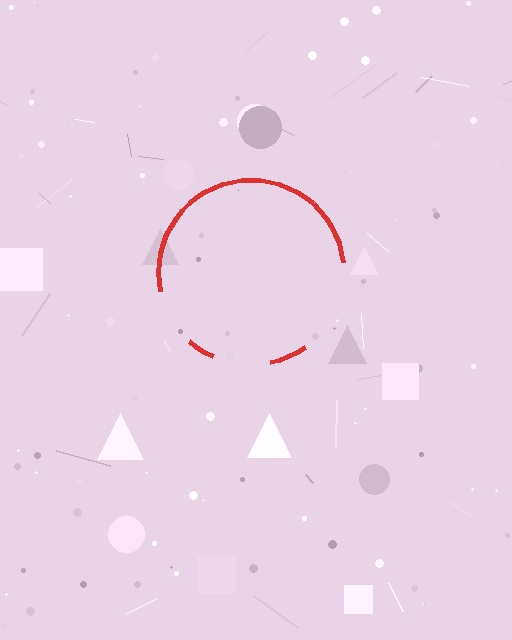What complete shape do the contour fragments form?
The contour fragments form a circle.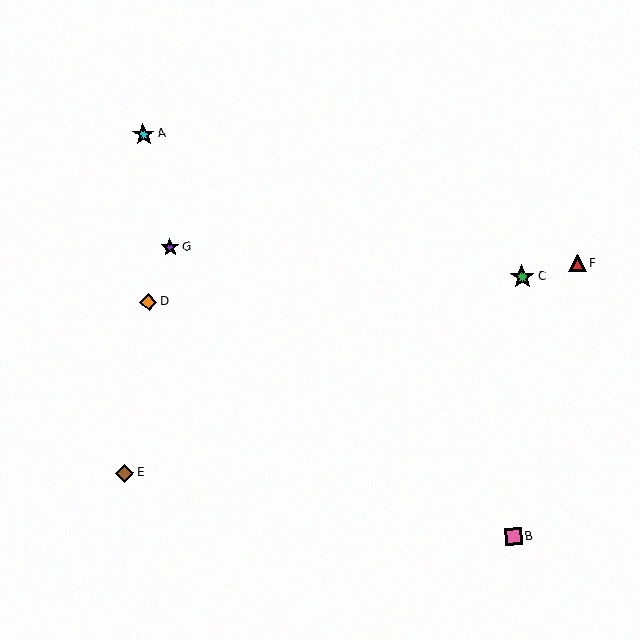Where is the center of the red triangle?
The center of the red triangle is at (578, 263).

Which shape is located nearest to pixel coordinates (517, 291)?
The green star (labeled C) at (522, 277) is nearest to that location.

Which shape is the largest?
The green star (labeled C) is the largest.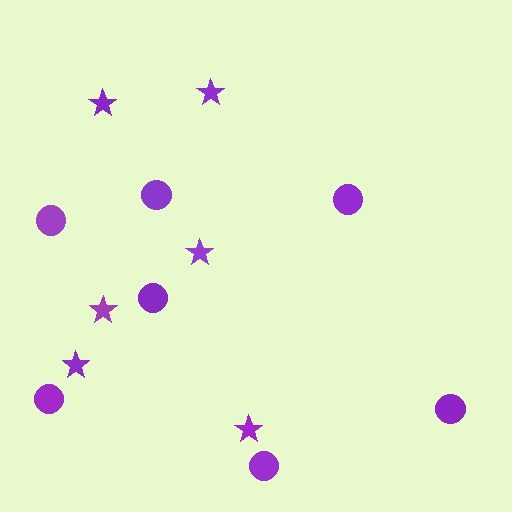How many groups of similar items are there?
There are 2 groups: one group of circles (7) and one group of stars (6).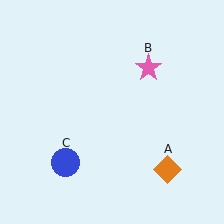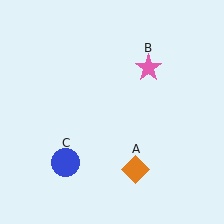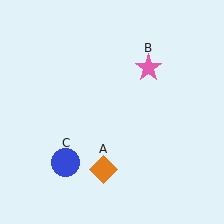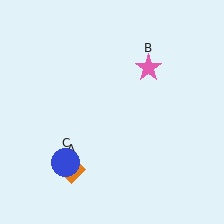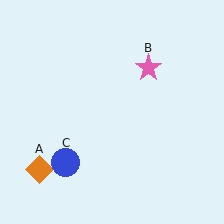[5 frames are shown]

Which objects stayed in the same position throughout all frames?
Pink star (object B) and blue circle (object C) remained stationary.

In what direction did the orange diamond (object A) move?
The orange diamond (object A) moved left.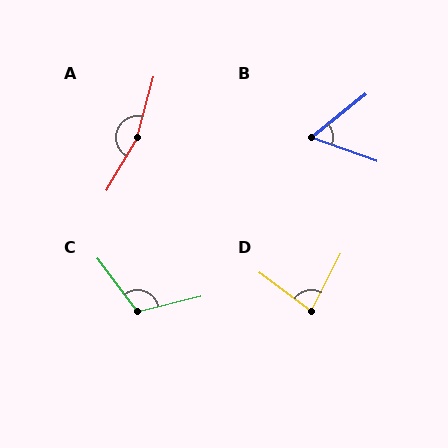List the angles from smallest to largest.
B (58°), D (80°), C (113°), A (165°).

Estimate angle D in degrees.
Approximately 80 degrees.